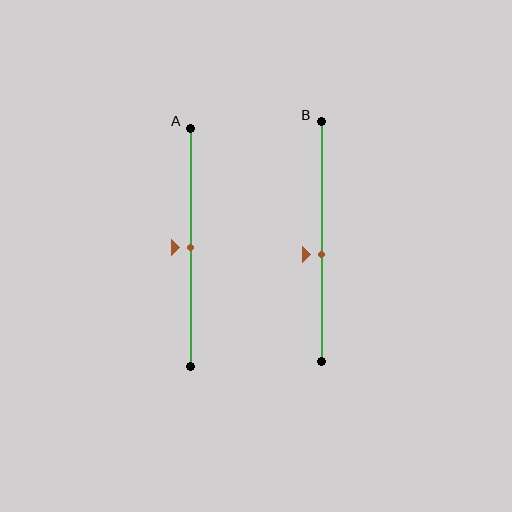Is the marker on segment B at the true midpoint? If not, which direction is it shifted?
No, the marker on segment B is shifted downward by about 6% of the segment length.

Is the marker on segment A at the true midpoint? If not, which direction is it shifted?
Yes, the marker on segment A is at the true midpoint.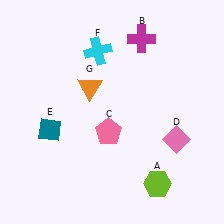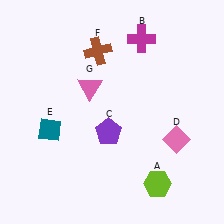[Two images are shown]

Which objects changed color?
C changed from pink to purple. F changed from cyan to brown. G changed from orange to pink.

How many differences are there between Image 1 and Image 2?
There are 3 differences between the two images.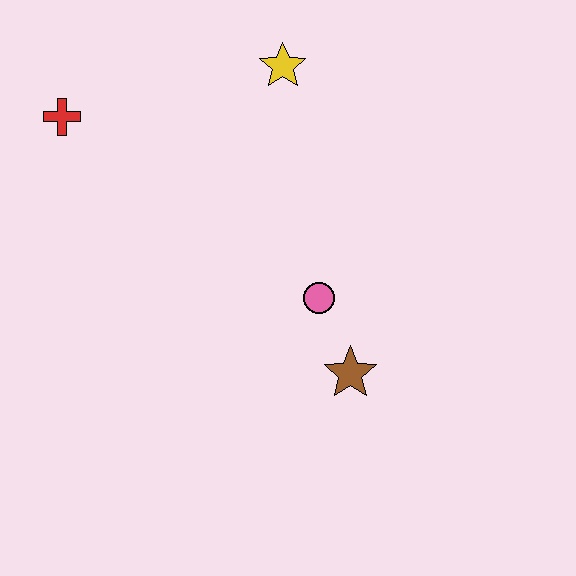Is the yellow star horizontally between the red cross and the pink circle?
Yes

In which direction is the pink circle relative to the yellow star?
The pink circle is below the yellow star.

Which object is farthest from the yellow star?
The brown star is farthest from the yellow star.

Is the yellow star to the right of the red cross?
Yes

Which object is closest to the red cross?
The yellow star is closest to the red cross.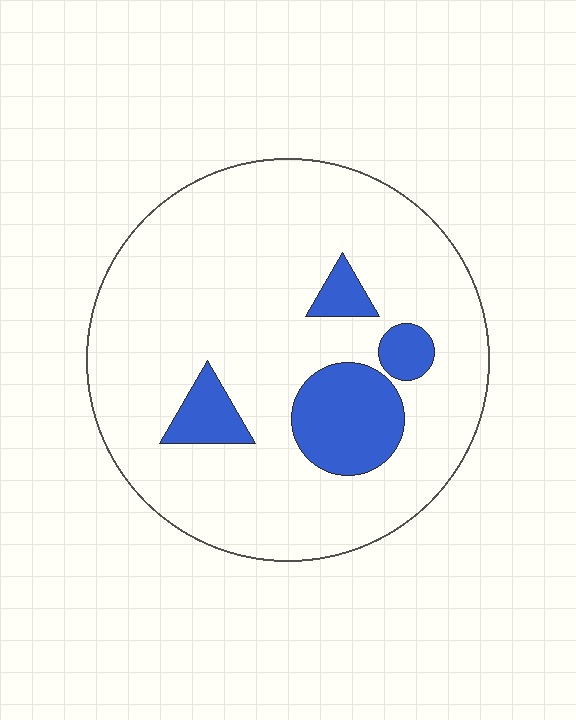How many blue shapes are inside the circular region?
4.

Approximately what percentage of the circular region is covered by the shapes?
Approximately 15%.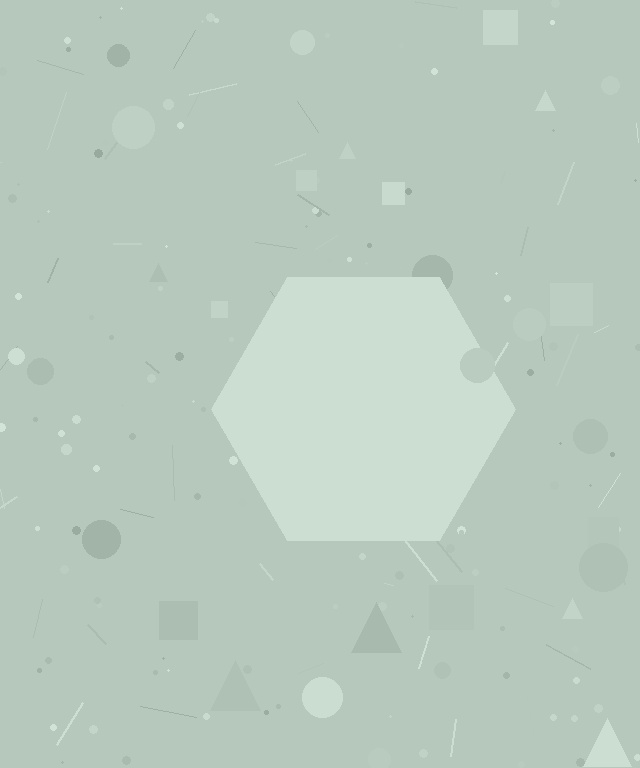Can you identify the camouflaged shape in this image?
The camouflaged shape is a hexagon.